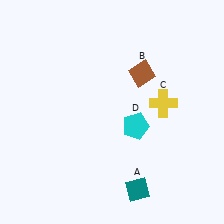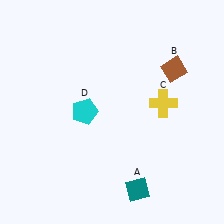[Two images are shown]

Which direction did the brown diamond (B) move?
The brown diamond (B) moved right.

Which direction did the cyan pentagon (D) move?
The cyan pentagon (D) moved left.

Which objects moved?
The objects that moved are: the brown diamond (B), the cyan pentagon (D).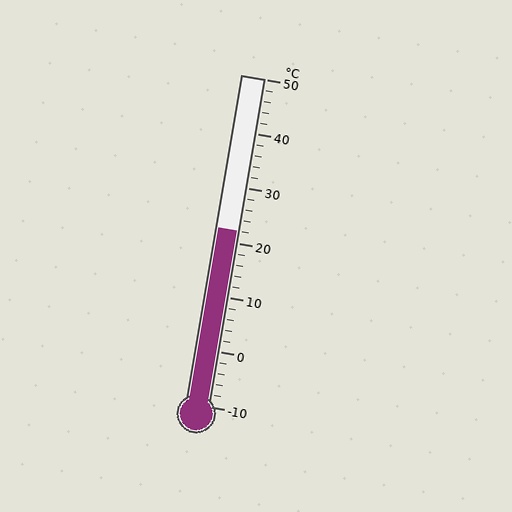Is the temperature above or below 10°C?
The temperature is above 10°C.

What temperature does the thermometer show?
The thermometer shows approximately 22°C.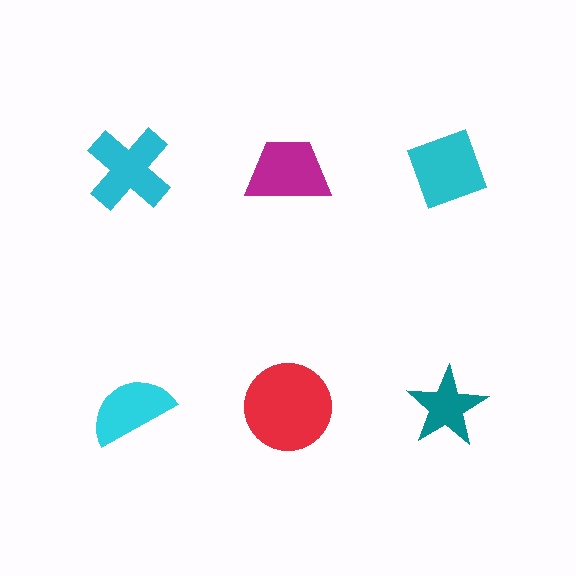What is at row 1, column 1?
A cyan cross.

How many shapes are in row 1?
3 shapes.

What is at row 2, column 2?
A red circle.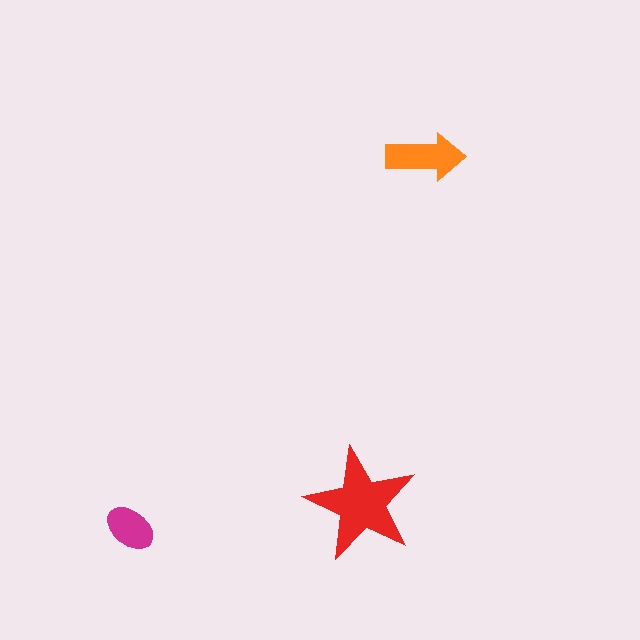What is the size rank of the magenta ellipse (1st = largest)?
3rd.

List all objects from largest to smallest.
The red star, the orange arrow, the magenta ellipse.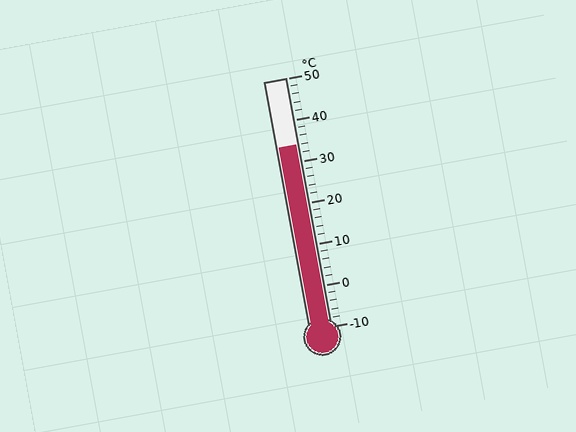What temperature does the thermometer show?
The thermometer shows approximately 34°C.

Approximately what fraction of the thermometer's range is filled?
The thermometer is filled to approximately 75% of its range.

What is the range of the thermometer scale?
The thermometer scale ranges from -10°C to 50°C.